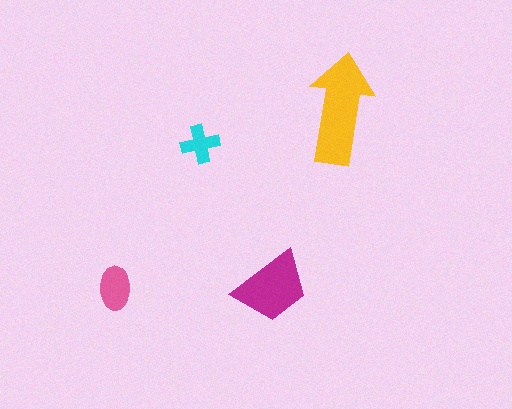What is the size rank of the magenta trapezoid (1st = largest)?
2nd.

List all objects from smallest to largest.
The cyan cross, the pink ellipse, the magenta trapezoid, the yellow arrow.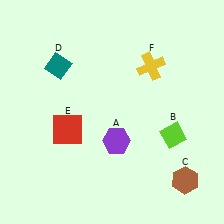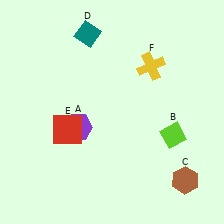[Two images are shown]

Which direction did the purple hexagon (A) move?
The purple hexagon (A) moved left.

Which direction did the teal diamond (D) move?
The teal diamond (D) moved up.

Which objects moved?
The objects that moved are: the purple hexagon (A), the teal diamond (D).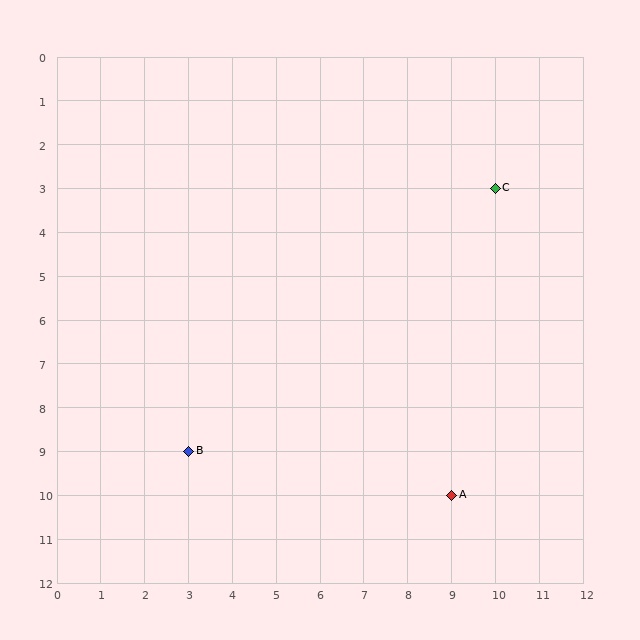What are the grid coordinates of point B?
Point B is at grid coordinates (3, 9).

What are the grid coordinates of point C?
Point C is at grid coordinates (10, 3).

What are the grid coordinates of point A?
Point A is at grid coordinates (9, 10).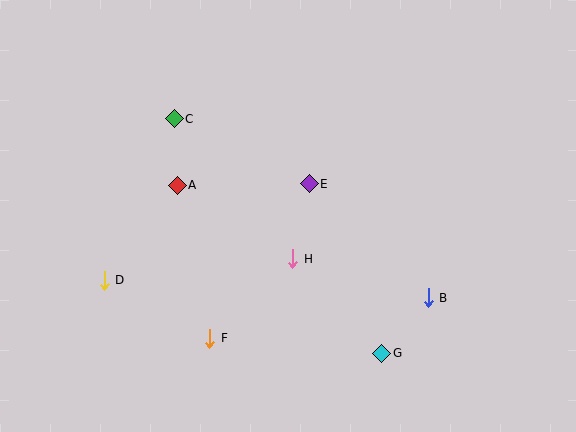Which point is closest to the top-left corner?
Point C is closest to the top-left corner.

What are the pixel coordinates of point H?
Point H is at (293, 259).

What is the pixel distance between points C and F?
The distance between C and F is 222 pixels.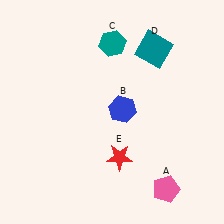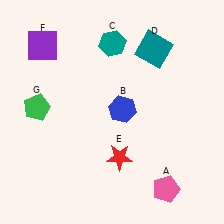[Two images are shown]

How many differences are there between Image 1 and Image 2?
There are 2 differences between the two images.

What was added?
A purple square (F), a green pentagon (G) were added in Image 2.